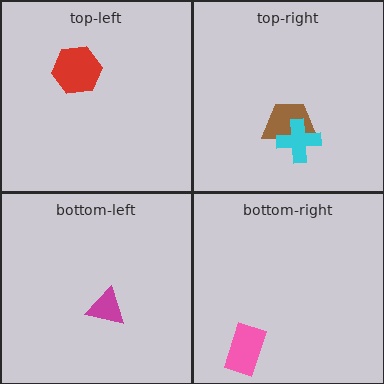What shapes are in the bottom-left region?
The magenta triangle.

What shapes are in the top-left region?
The red hexagon.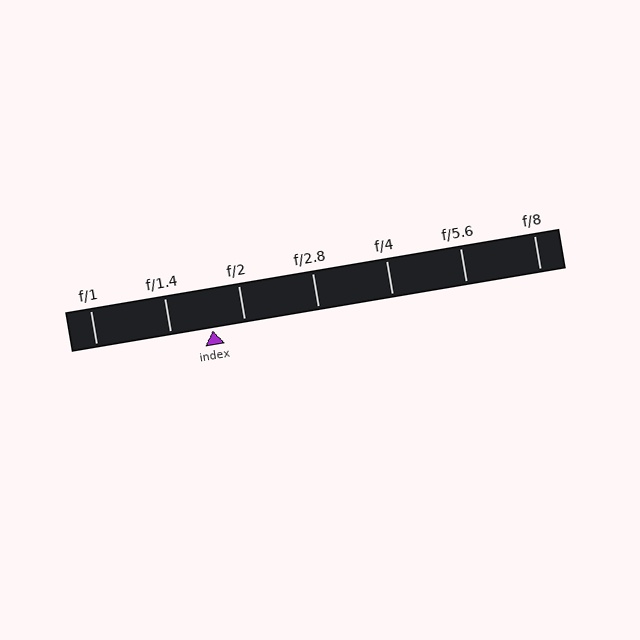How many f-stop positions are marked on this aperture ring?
There are 7 f-stop positions marked.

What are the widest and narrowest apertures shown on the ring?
The widest aperture shown is f/1 and the narrowest is f/8.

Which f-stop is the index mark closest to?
The index mark is closest to f/2.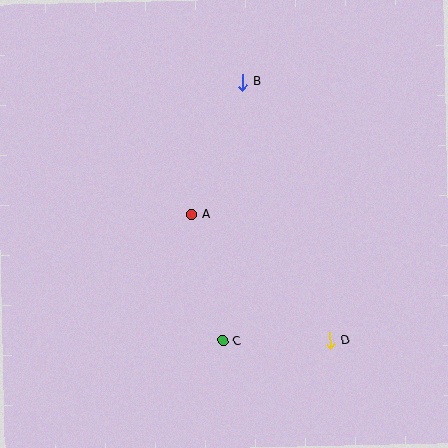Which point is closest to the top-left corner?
Point B is closest to the top-left corner.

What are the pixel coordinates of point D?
Point D is at (330, 340).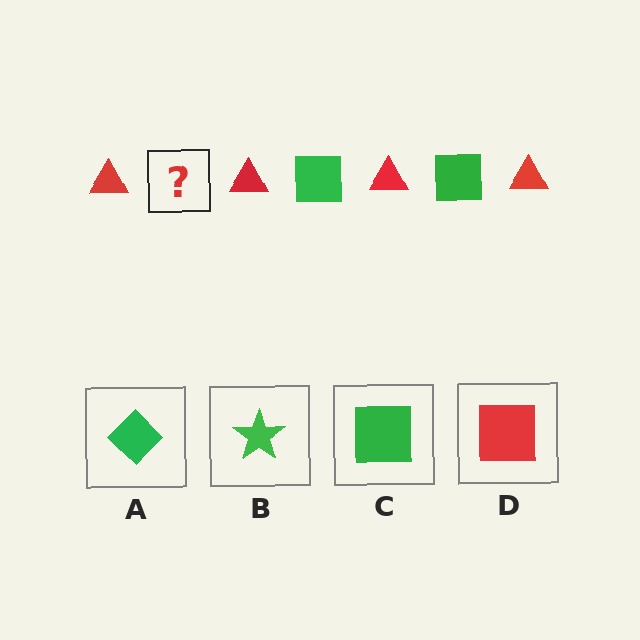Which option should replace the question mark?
Option C.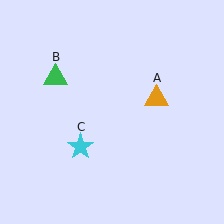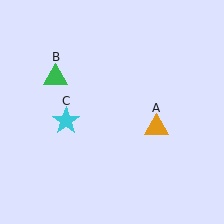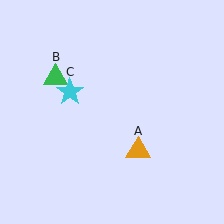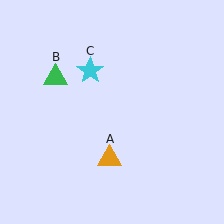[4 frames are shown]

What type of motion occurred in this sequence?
The orange triangle (object A), cyan star (object C) rotated clockwise around the center of the scene.